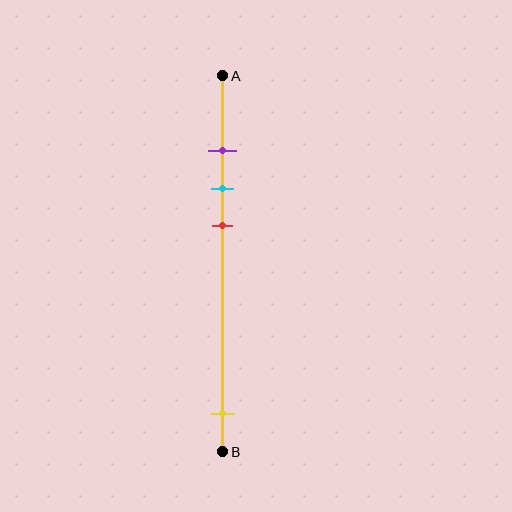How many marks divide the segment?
There are 4 marks dividing the segment.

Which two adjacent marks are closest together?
The purple and cyan marks are the closest adjacent pair.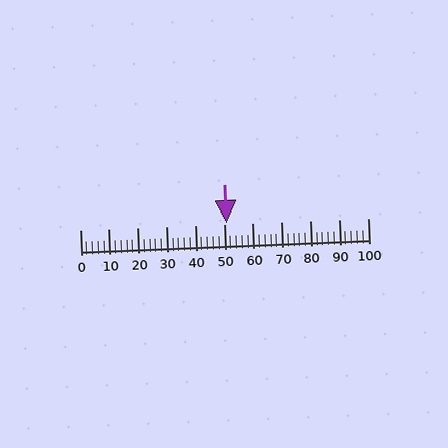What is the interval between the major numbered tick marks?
The major tick marks are spaced 10 units apart.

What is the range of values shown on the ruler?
The ruler shows values from 0 to 100.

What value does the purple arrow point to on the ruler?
The purple arrow points to approximately 51.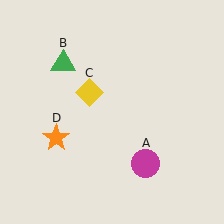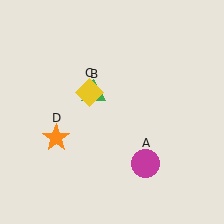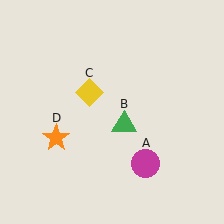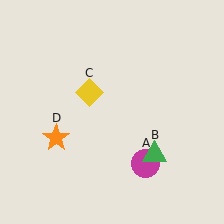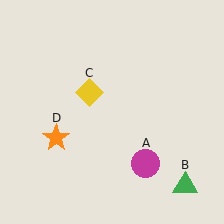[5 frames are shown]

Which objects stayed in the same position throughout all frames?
Magenta circle (object A) and yellow diamond (object C) and orange star (object D) remained stationary.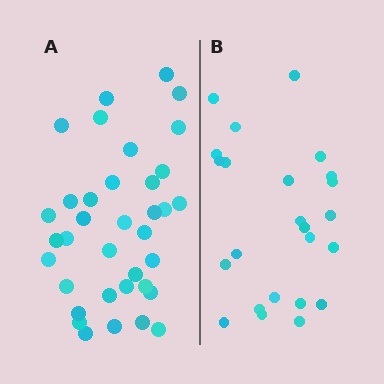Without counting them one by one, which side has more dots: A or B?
Region A (the left region) has more dots.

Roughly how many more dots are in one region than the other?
Region A has roughly 12 or so more dots than region B.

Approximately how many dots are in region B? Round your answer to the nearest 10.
About 20 dots. (The exact count is 24, which rounds to 20.)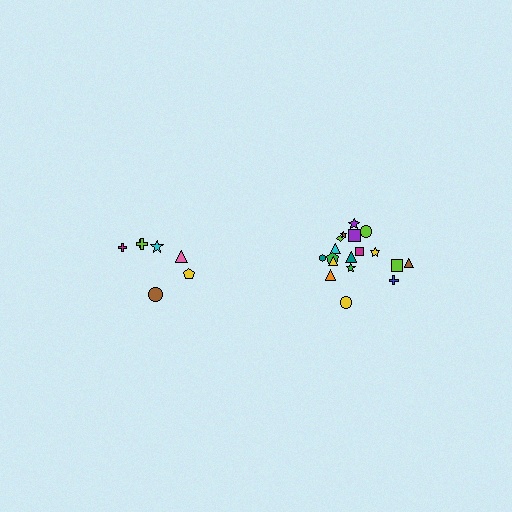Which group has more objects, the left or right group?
The right group.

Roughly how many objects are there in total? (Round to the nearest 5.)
Roughly 25 objects in total.